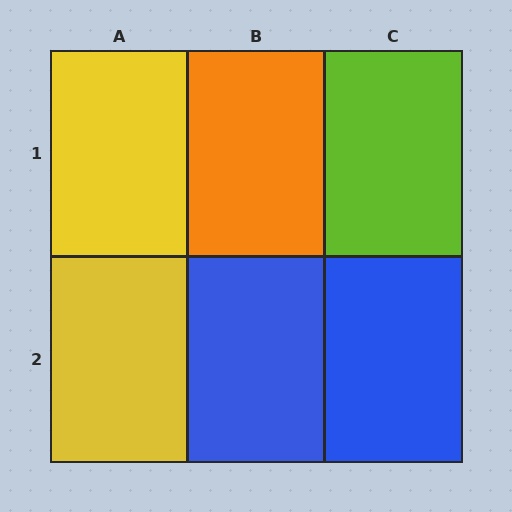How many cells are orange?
1 cell is orange.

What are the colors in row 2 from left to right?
Yellow, blue, blue.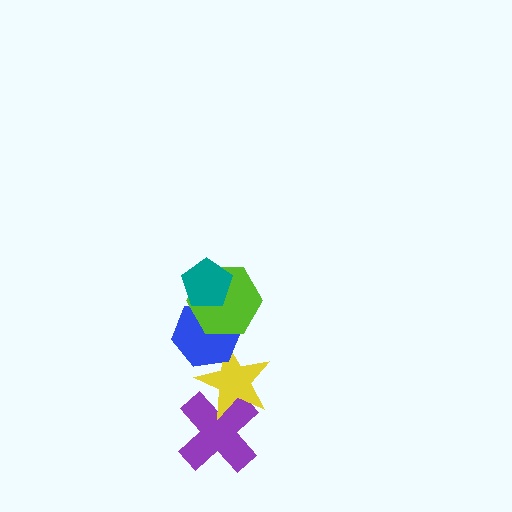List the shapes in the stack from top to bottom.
From top to bottom: the teal pentagon, the lime hexagon, the blue hexagon, the yellow star, the purple cross.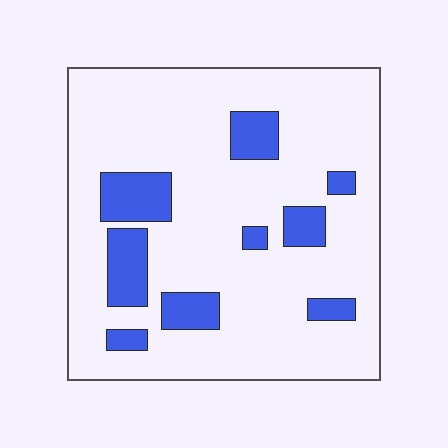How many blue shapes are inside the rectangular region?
9.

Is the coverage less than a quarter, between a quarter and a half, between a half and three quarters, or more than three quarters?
Less than a quarter.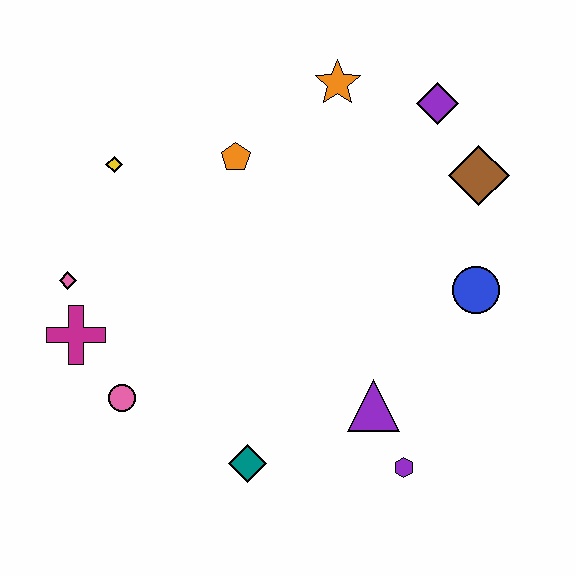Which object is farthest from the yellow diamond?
The purple hexagon is farthest from the yellow diamond.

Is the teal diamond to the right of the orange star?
No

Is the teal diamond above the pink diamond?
No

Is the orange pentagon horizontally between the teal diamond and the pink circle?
Yes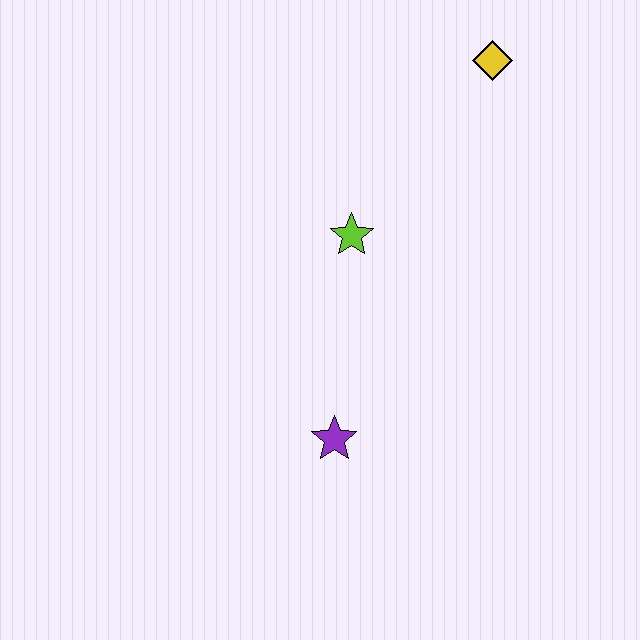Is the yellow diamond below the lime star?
No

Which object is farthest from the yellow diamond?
The purple star is farthest from the yellow diamond.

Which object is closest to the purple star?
The lime star is closest to the purple star.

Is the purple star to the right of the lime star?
No